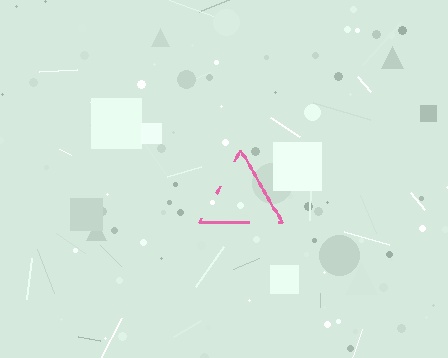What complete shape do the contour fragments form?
The contour fragments form a triangle.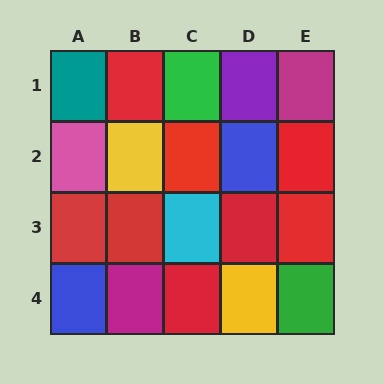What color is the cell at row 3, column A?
Red.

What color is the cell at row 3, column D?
Red.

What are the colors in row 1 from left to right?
Teal, red, green, purple, magenta.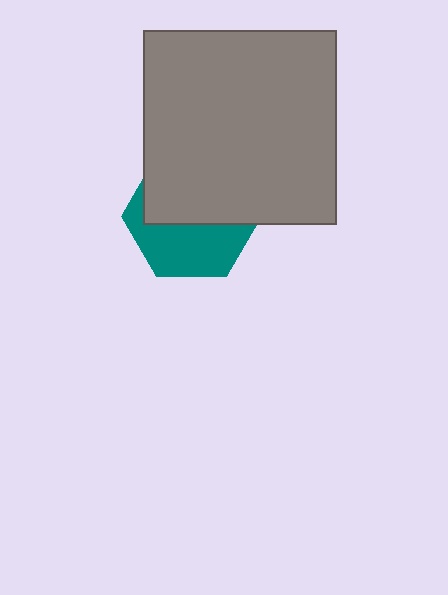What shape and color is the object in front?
The object in front is a gray square.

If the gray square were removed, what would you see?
You would see the complete teal hexagon.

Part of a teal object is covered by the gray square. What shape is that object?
It is a hexagon.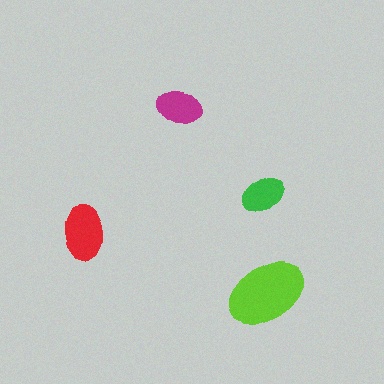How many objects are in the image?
There are 4 objects in the image.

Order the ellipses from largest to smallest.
the lime one, the red one, the magenta one, the green one.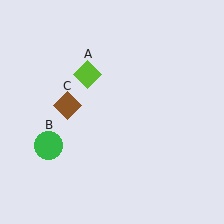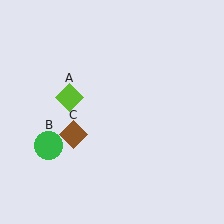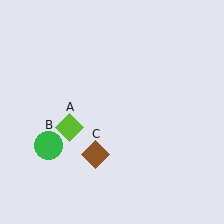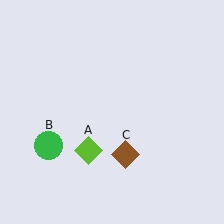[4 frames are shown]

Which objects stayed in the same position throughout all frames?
Green circle (object B) remained stationary.